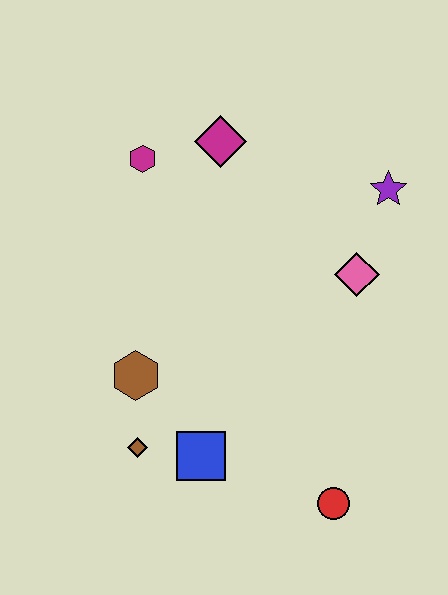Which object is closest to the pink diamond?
The purple star is closest to the pink diamond.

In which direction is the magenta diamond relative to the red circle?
The magenta diamond is above the red circle.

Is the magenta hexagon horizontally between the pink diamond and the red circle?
No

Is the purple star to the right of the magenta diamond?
Yes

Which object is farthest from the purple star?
The brown diamond is farthest from the purple star.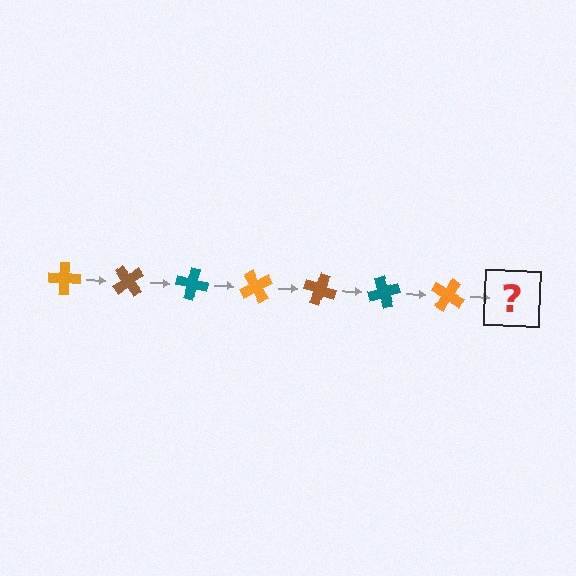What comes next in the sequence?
The next element should be a brown cross, rotated 350 degrees from the start.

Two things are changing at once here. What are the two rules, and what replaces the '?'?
The two rules are that it rotates 50 degrees each step and the color cycles through orange, brown, and teal. The '?' should be a brown cross, rotated 350 degrees from the start.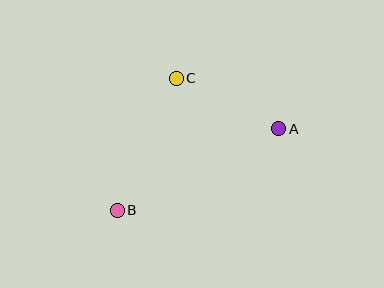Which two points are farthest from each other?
Points A and B are farthest from each other.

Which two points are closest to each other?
Points A and C are closest to each other.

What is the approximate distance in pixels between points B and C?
The distance between B and C is approximately 144 pixels.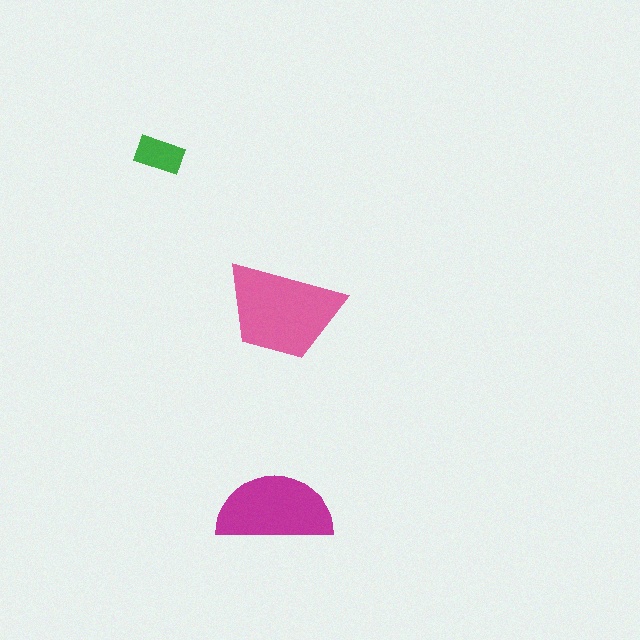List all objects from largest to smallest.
The pink trapezoid, the magenta semicircle, the green rectangle.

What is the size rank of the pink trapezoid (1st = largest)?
1st.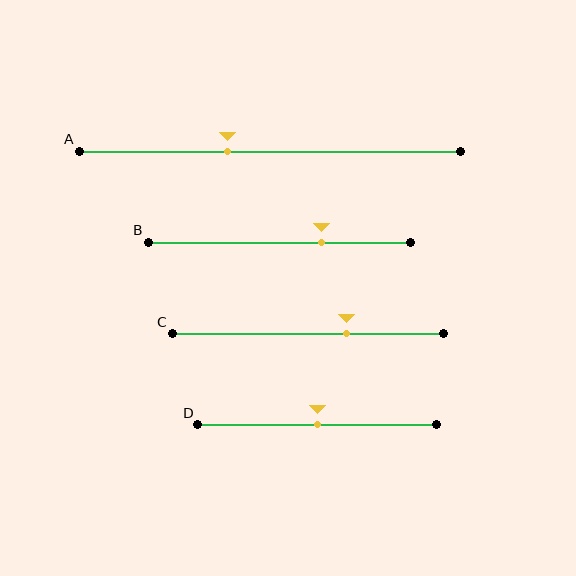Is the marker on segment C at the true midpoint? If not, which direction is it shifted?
No, the marker on segment C is shifted to the right by about 14% of the segment length.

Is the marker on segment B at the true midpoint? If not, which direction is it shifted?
No, the marker on segment B is shifted to the right by about 16% of the segment length.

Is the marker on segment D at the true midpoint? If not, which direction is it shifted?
Yes, the marker on segment D is at the true midpoint.